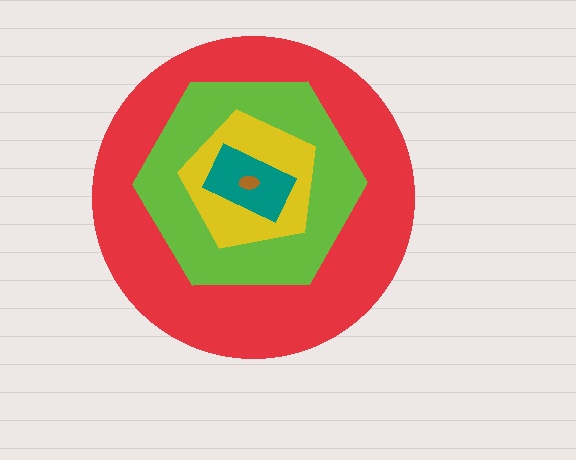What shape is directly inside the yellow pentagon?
The teal rectangle.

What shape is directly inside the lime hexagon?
The yellow pentagon.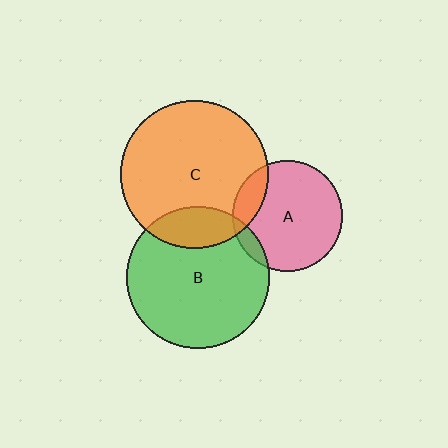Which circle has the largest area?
Circle C (orange).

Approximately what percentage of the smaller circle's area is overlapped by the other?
Approximately 15%.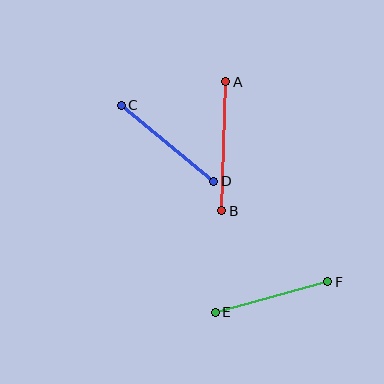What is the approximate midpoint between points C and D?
The midpoint is at approximately (168, 143) pixels.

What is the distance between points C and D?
The distance is approximately 119 pixels.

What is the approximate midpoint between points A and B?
The midpoint is at approximately (224, 146) pixels.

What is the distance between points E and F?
The distance is approximately 116 pixels.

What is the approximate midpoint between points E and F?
The midpoint is at approximately (272, 297) pixels.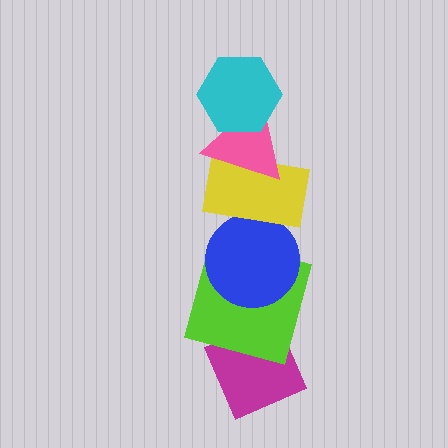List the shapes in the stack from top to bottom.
From top to bottom: the cyan hexagon, the pink triangle, the yellow rectangle, the blue circle, the lime square, the magenta diamond.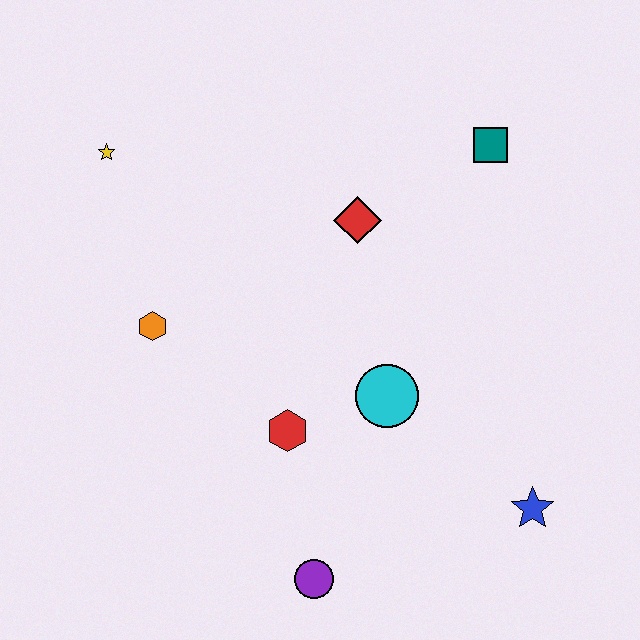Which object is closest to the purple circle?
The red hexagon is closest to the purple circle.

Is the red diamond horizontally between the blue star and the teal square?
No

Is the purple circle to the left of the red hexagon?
No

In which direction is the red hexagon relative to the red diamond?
The red hexagon is below the red diamond.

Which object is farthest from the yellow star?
The blue star is farthest from the yellow star.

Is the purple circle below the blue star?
Yes